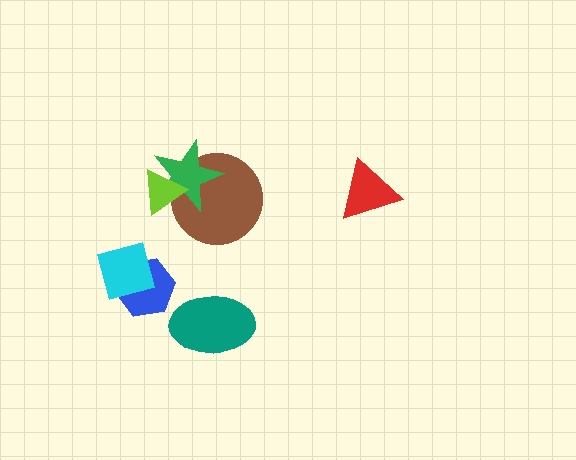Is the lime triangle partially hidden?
No, no other shape covers it.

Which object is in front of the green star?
The lime triangle is in front of the green star.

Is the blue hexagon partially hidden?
Yes, it is partially covered by another shape.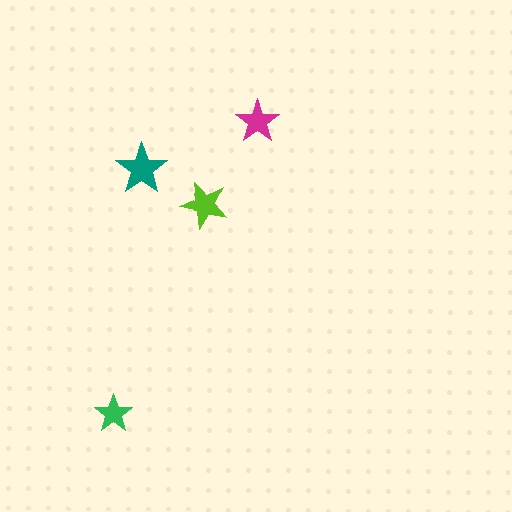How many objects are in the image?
There are 4 objects in the image.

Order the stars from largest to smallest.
the teal one, the lime one, the magenta one, the green one.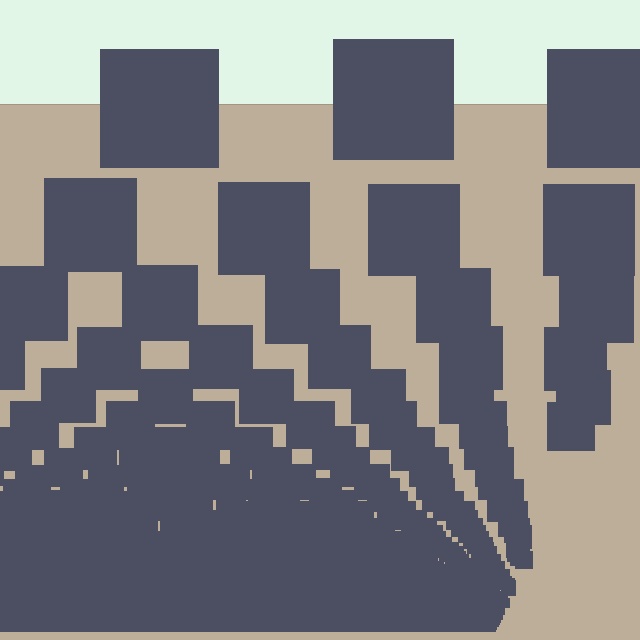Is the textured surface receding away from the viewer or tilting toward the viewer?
The surface appears to tilt toward the viewer. Texture elements get larger and sparser toward the top.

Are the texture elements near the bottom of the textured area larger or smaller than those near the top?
Smaller. The gradient is inverted — elements near the bottom are smaller and denser.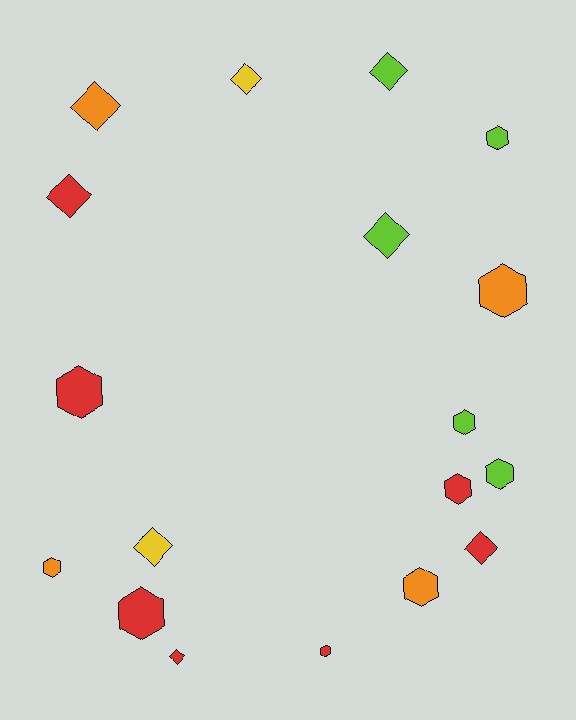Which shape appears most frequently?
Hexagon, with 10 objects.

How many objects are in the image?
There are 18 objects.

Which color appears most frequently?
Red, with 7 objects.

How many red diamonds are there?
There are 3 red diamonds.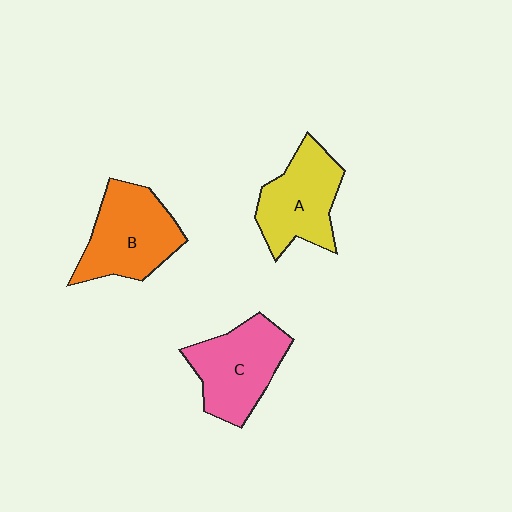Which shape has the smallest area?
Shape A (yellow).